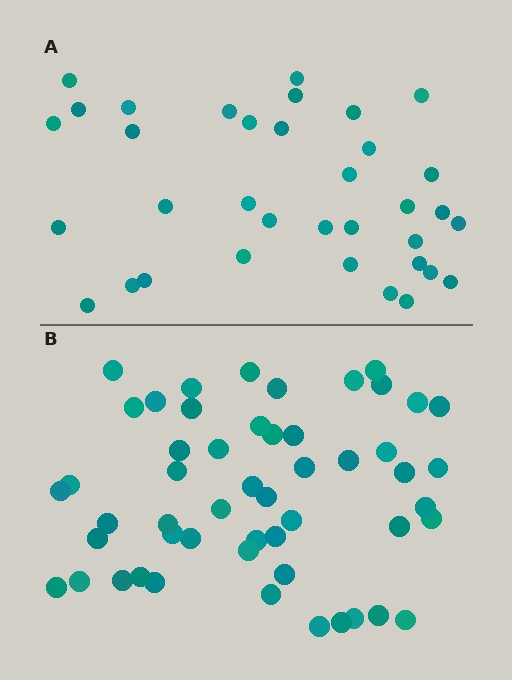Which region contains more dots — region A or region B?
Region B (the bottom region) has more dots.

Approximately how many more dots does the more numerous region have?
Region B has approximately 15 more dots than region A.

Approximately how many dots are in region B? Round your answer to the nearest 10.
About 50 dots. (The exact count is 52, which rounds to 50.)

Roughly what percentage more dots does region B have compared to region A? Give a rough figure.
About 50% more.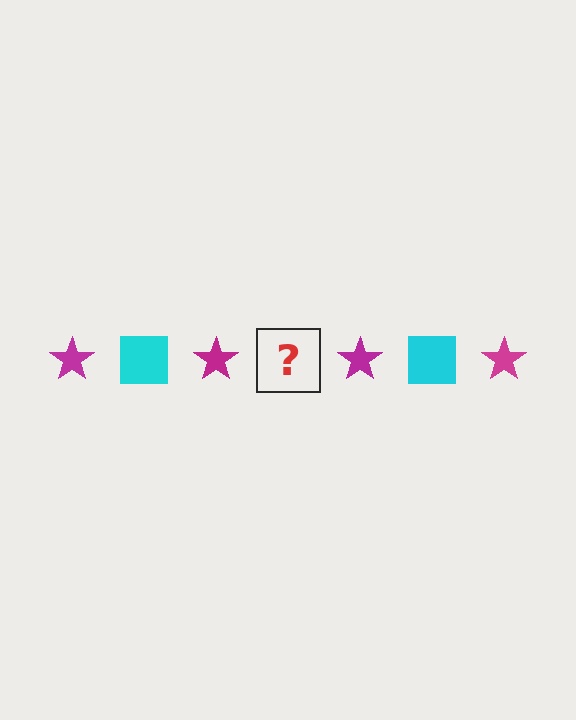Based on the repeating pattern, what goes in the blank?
The blank should be a cyan square.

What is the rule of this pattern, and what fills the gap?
The rule is that the pattern alternates between magenta star and cyan square. The gap should be filled with a cyan square.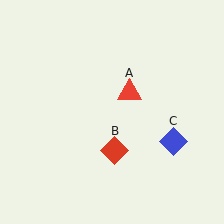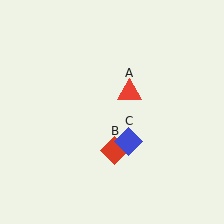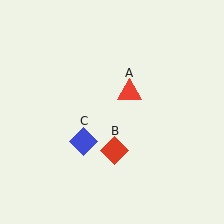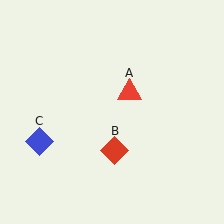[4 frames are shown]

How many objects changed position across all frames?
1 object changed position: blue diamond (object C).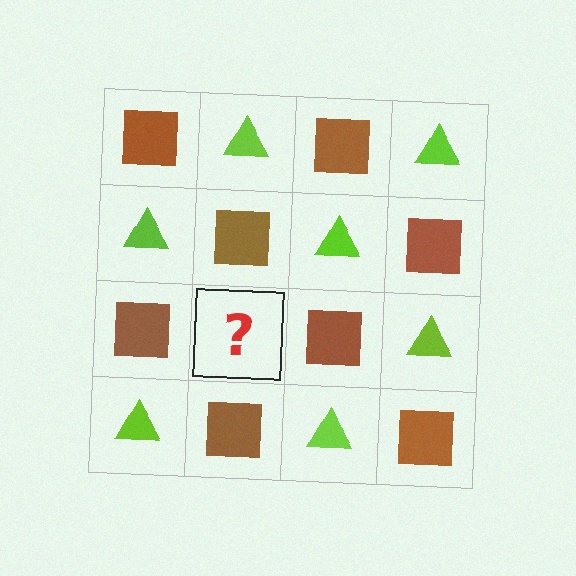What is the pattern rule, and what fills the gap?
The rule is that it alternates brown square and lime triangle in a checkerboard pattern. The gap should be filled with a lime triangle.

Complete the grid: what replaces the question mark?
The question mark should be replaced with a lime triangle.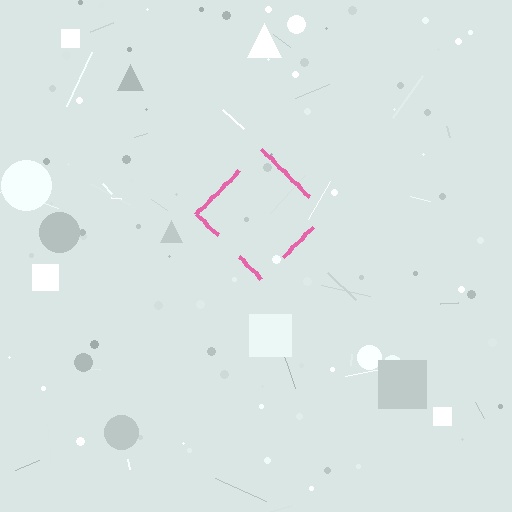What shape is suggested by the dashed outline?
The dashed outline suggests a diamond.